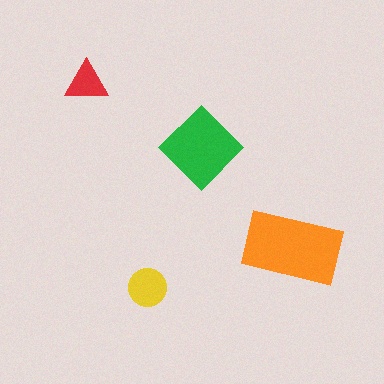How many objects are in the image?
There are 4 objects in the image.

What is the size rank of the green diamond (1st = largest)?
2nd.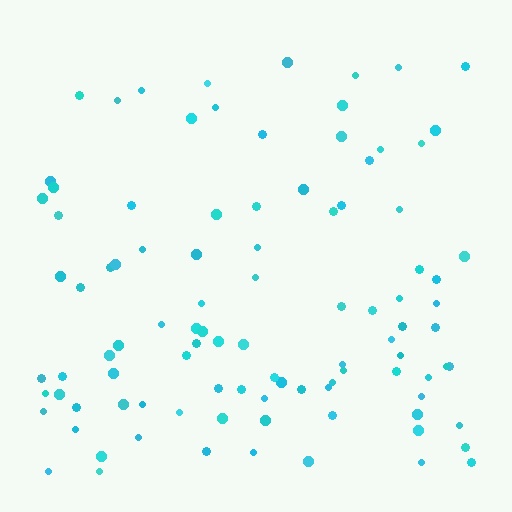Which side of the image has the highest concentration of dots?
The bottom.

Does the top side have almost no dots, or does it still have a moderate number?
Still a moderate number, just noticeably fewer than the bottom.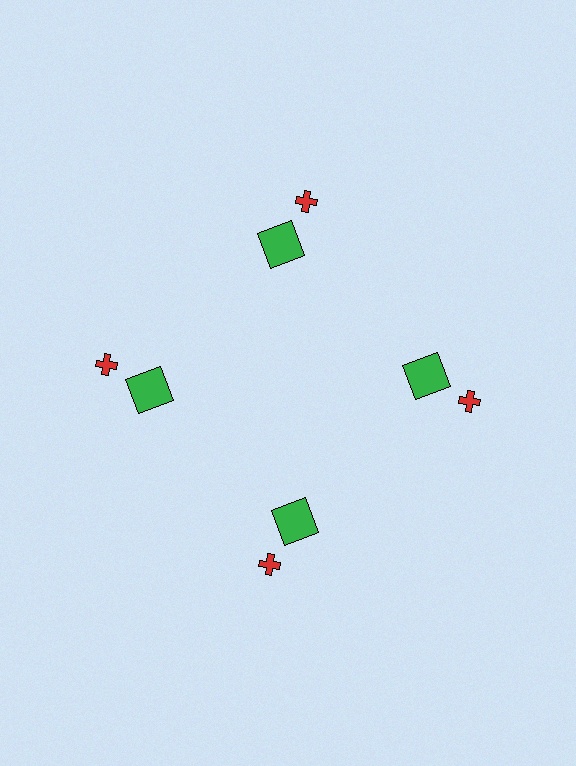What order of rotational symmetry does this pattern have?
This pattern has 4-fold rotational symmetry.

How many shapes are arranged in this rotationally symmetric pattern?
There are 8 shapes, arranged in 4 groups of 2.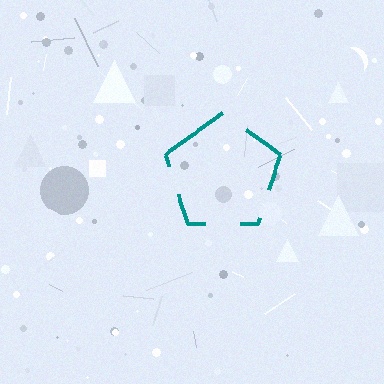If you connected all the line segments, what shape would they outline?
They would outline a pentagon.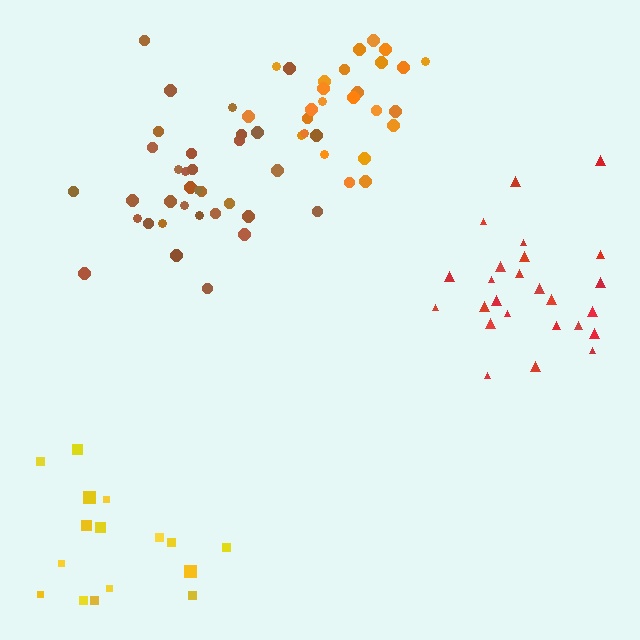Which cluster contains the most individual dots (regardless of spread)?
Brown (34).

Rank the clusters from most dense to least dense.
orange, brown, red, yellow.